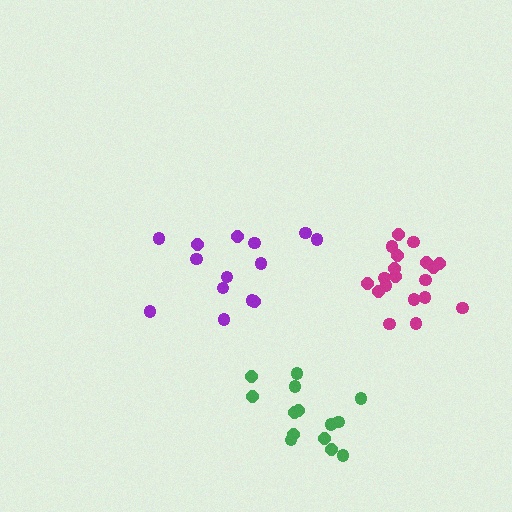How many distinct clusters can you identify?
There are 3 distinct clusters.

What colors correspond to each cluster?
The clusters are colored: purple, magenta, green.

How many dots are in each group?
Group 1: 14 dots, Group 2: 19 dots, Group 3: 14 dots (47 total).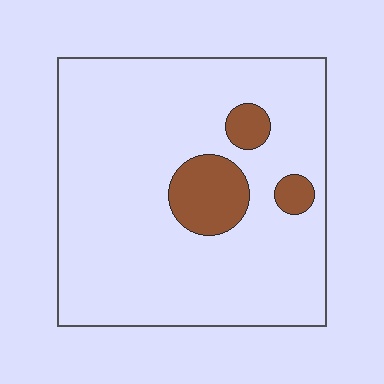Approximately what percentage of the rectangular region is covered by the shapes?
Approximately 10%.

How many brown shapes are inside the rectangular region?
3.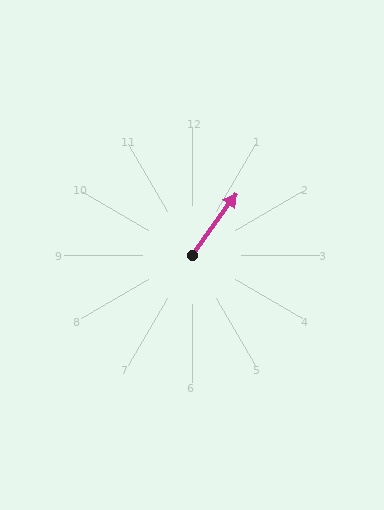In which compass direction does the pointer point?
Northeast.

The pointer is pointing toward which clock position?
Roughly 1 o'clock.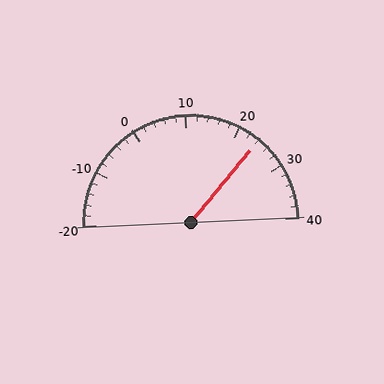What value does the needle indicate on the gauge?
The needle indicates approximately 24.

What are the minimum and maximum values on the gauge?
The gauge ranges from -20 to 40.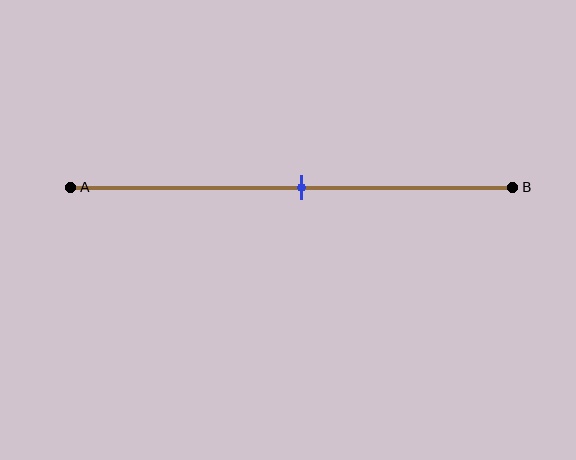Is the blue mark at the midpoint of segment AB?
Yes, the mark is approximately at the midpoint.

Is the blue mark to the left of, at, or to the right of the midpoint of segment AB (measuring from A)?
The blue mark is approximately at the midpoint of segment AB.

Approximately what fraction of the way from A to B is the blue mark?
The blue mark is approximately 50% of the way from A to B.